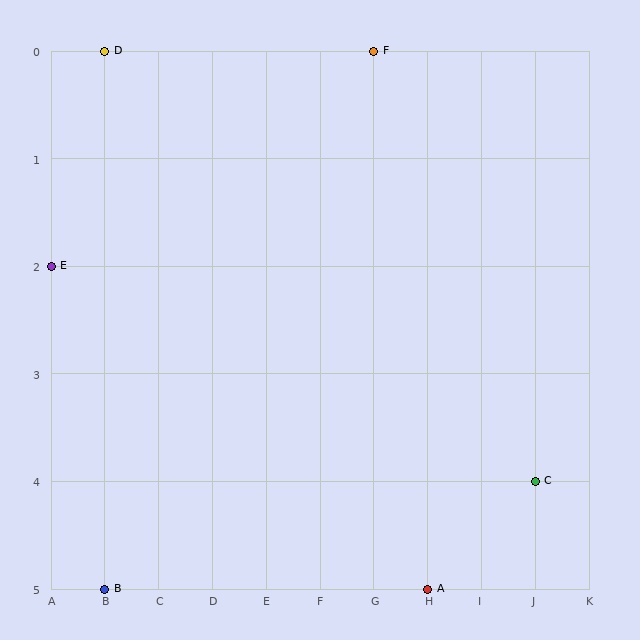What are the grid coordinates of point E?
Point E is at grid coordinates (A, 2).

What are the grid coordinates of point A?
Point A is at grid coordinates (H, 5).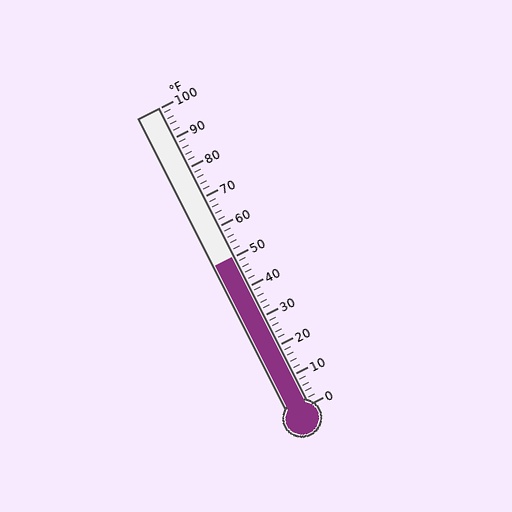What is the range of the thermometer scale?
The thermometer scale ranges from 0°F to 100°F.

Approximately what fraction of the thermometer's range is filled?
The thermometer is filled to approximately 50% of its range.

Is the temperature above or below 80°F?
The temperature is below 80°F.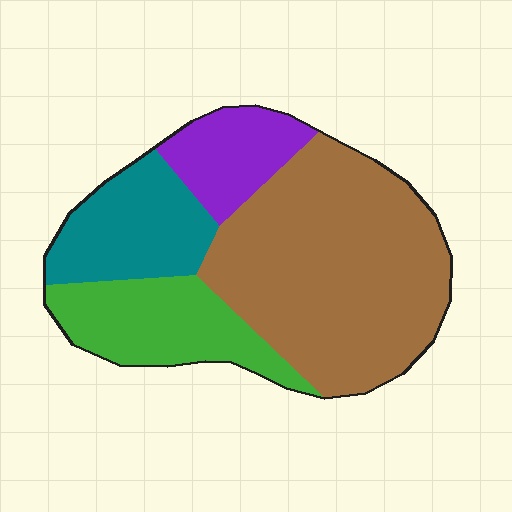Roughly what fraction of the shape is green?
Green covers roughly 20% of the shape.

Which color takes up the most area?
Brown, at roughly 50%.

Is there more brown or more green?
Brown.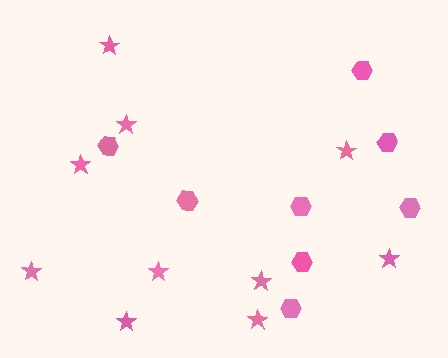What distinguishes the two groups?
There are 2 groups: one group of hexagons (8) and one group of stars (10).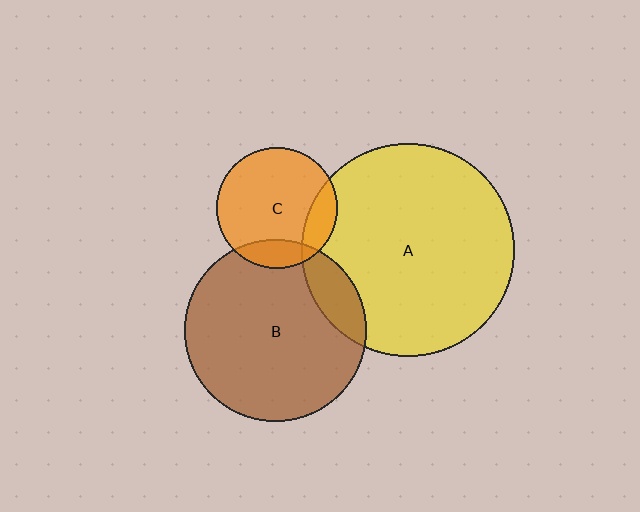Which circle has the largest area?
Circle A (yellow).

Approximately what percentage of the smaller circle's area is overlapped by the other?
Approximately 15%.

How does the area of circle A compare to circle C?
Approximately 3.1 times.